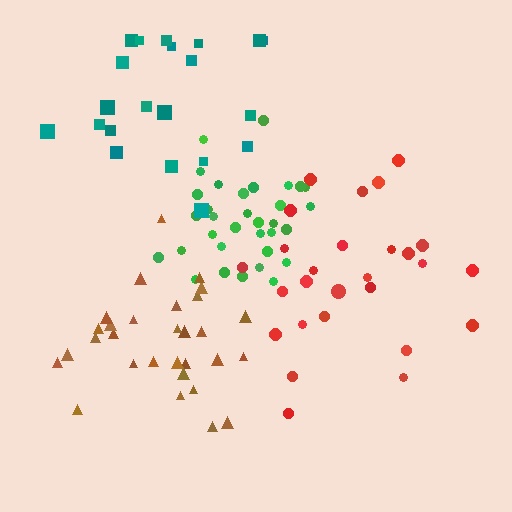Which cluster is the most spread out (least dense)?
Teal.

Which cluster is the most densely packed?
Green.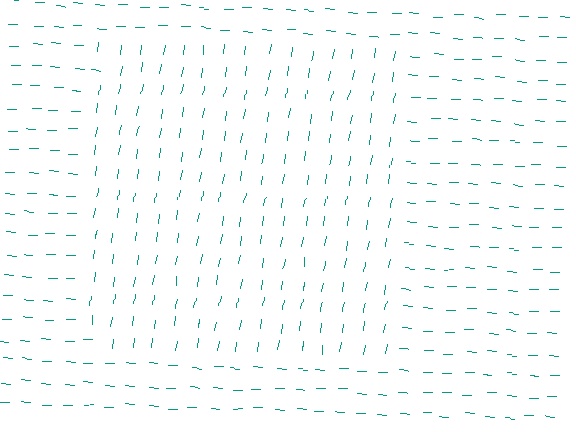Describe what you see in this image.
The image is filled with small teal line segments. A rectangle region in the image has lines oriented differently from the surrounding lines, creating a visible texture boundary.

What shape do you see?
I see a rectangle.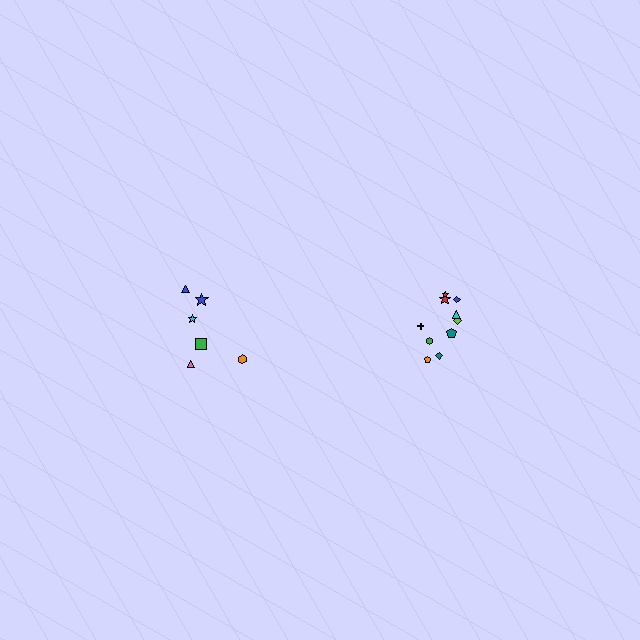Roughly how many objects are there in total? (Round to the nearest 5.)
Roughly 15 objects in total.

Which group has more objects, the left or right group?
The right group.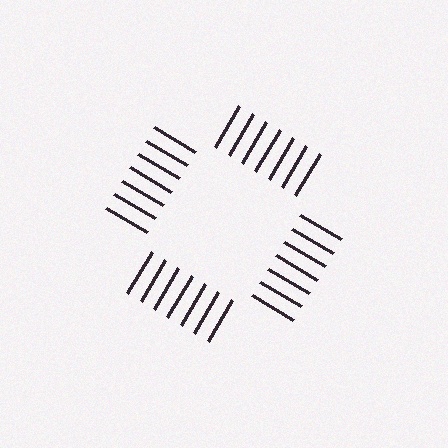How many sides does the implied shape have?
4 sides — the line-ends trace a square.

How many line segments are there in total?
28 — 7 along each of the 4 edges.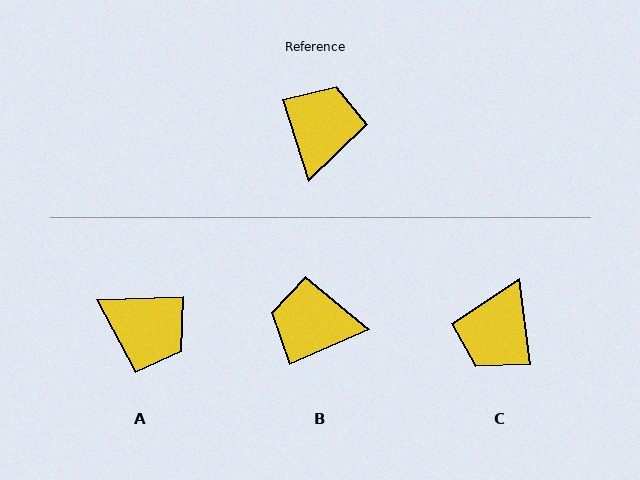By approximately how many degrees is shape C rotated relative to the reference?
Approximately 170 degrees counter-clockwise.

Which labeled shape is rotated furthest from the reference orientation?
C, about 170 degrees away.